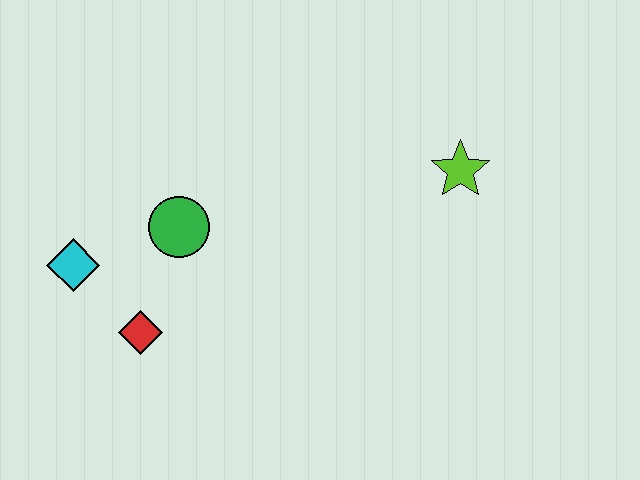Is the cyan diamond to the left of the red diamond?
Yes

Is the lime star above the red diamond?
Yes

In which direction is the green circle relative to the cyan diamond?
The green circle is to the right of the cyan diamond.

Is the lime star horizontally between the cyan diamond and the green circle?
No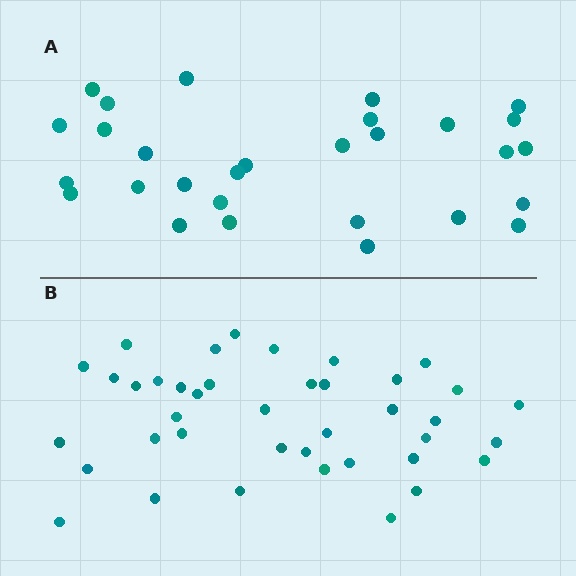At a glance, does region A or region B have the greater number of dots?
Region B (the bottom region) has more dots.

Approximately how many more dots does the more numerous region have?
Region B has roughly 12 or so more dots than region A.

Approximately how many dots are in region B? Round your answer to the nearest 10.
About 40 dots.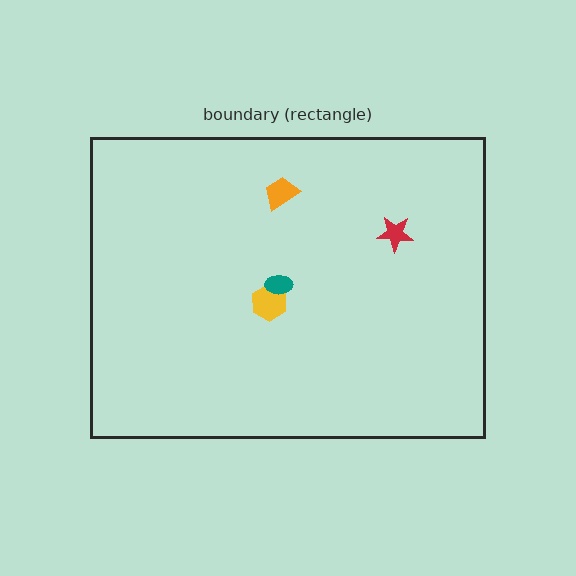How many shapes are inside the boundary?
4 inside, 0 outside.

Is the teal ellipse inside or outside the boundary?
Inside.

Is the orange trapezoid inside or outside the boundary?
Inside.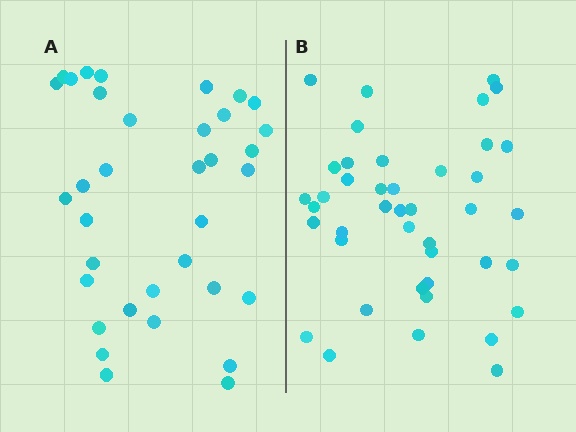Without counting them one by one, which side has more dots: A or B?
Region B (the right region) has more dots.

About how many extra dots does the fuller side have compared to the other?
Region B has roughly 8 or so more dots than region A.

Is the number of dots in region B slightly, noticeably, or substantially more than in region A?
Region B has only slightly more — the two regions are fairly close. The ratio is roughly 1.2 to 1.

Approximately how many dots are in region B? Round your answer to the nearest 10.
About 40 dots. (The exact count is 42, which rounds to 40.)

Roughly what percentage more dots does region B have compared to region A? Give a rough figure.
About 20% more.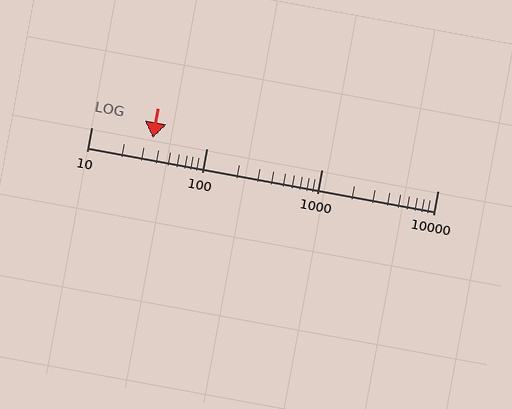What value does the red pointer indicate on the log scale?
The pointer indicates approximately 34.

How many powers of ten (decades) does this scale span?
The scale spans 3 decades, from 10 to 10000.